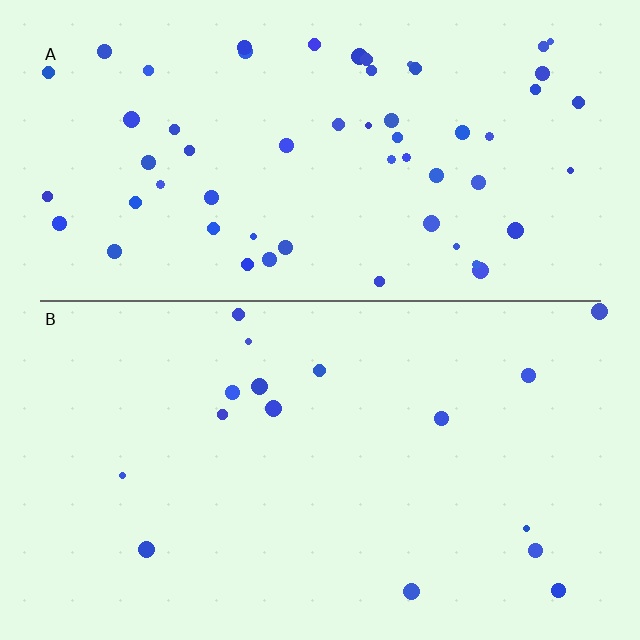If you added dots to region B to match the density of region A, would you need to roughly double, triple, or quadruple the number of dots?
Approximately quadruple.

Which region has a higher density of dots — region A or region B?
A (the top).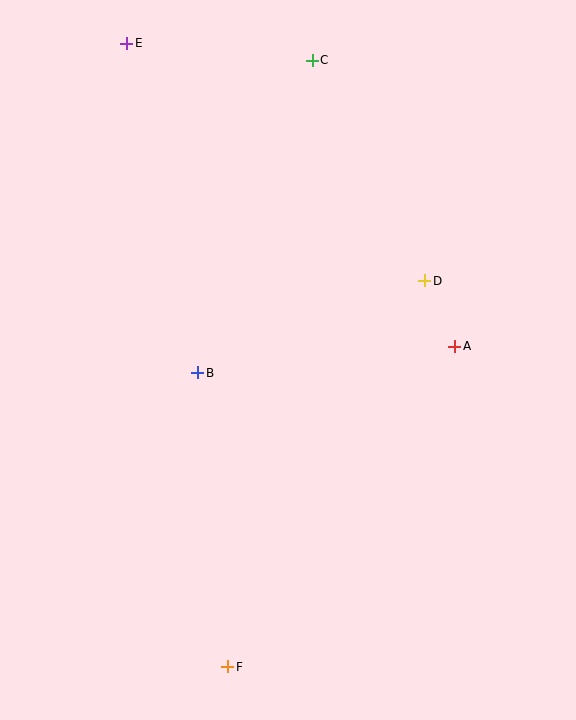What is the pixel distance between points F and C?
The distance between F and C is 612 pixels.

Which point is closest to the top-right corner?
Point C is closest to the top-right corner.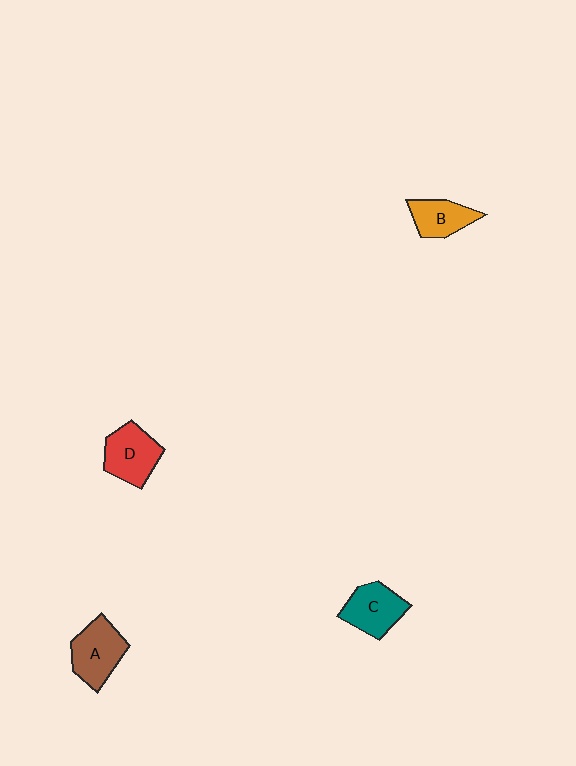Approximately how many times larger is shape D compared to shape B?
Approximately 1.3 times.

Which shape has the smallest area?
Shape B (orange).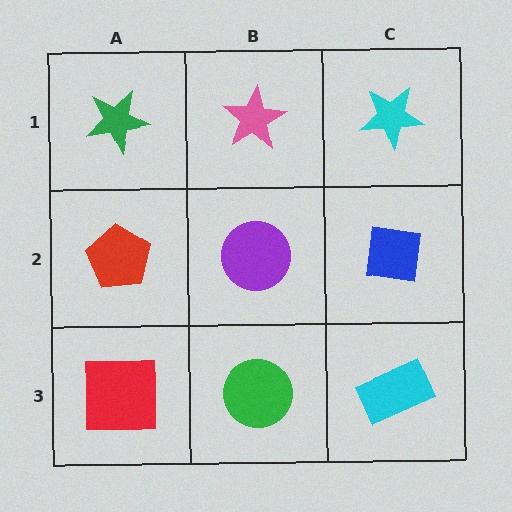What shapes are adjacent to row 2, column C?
A cyan star (row 1, column C), a cyan rectangle (row 3, column C), a purple circle (row 2, column B).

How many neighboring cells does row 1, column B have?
3.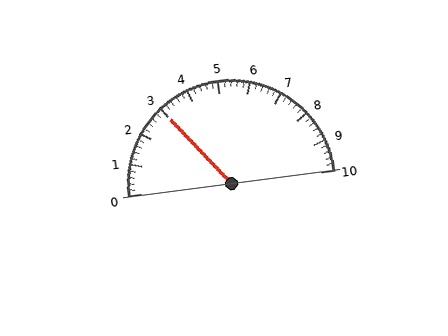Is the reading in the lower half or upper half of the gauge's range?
The reading is in the lower half of the range (0 to 10).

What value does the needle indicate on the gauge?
The needle indicates approximately 3.0.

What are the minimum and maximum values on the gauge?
The gauge ranges from 0 to 10.